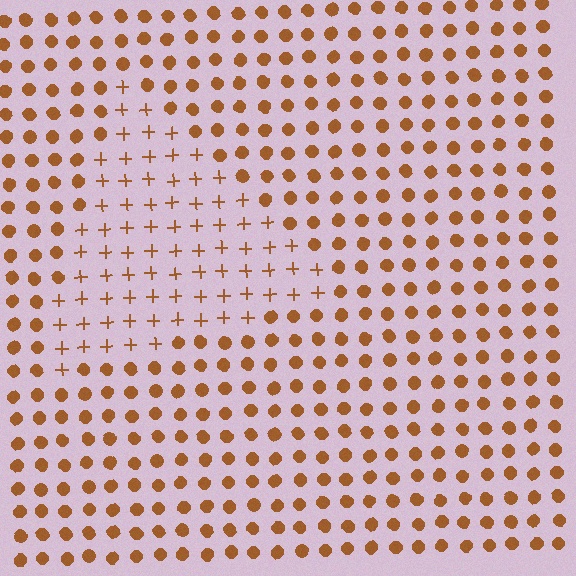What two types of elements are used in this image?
The image uses plus signs inside the triangle region and circles outside it.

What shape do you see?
I see a triangle.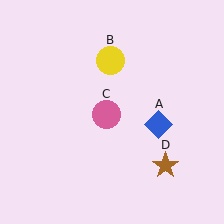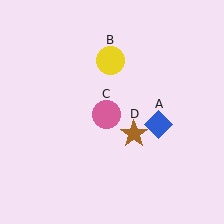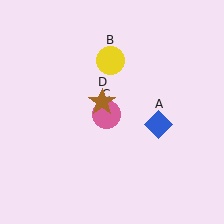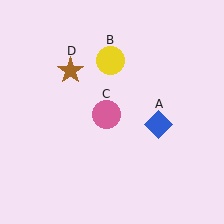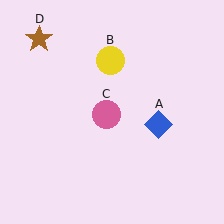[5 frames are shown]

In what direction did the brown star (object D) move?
The brown star (object D) moved up and to the left.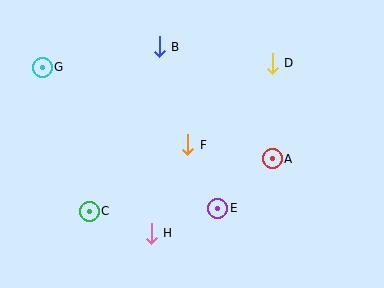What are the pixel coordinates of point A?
Point A is at (272, 159).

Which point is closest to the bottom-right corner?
Point A is closest to the bottom-right corner.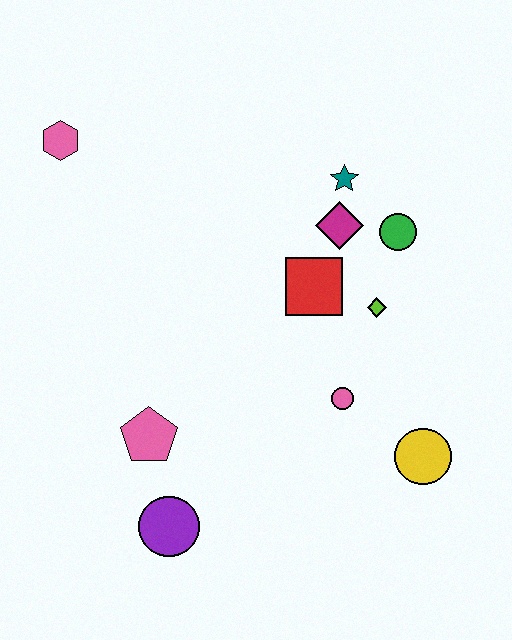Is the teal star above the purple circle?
Yes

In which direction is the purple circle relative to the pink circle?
The purple circle is to the left of the pink circle.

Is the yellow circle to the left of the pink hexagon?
No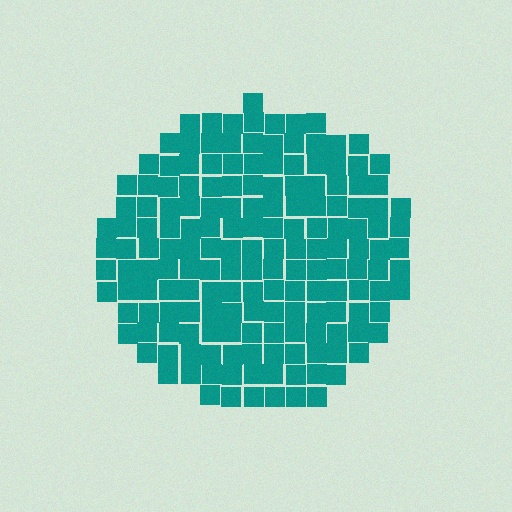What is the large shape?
The large shape is a circle.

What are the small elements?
The small elements are squares.